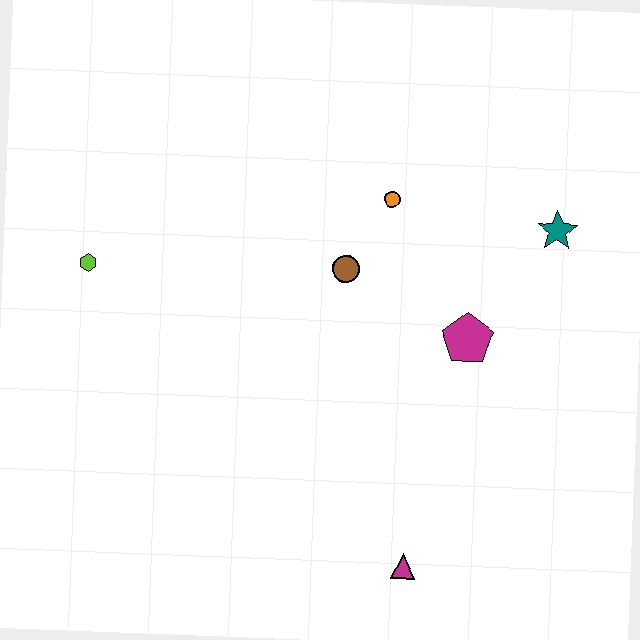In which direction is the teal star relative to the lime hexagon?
The teal star is to the right of the lime hexagon.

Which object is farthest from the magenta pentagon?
The lime hexagon is farthest from the magenta pentagon.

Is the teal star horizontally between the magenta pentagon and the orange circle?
No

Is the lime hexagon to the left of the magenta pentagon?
Yes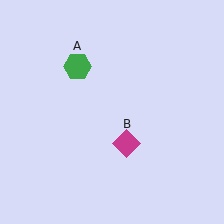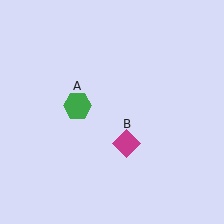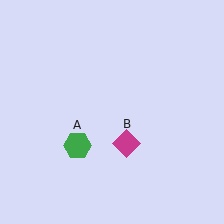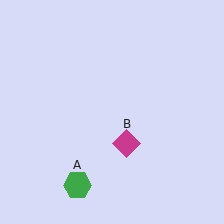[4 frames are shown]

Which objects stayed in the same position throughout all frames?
Magenta diamond (object B) remained stationary.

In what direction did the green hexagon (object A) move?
The green hexagon (object A) moved down.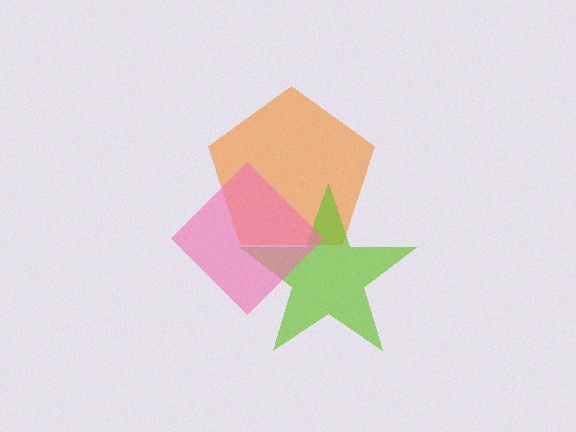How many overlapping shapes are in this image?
There are 3 overlapping shapes in the image.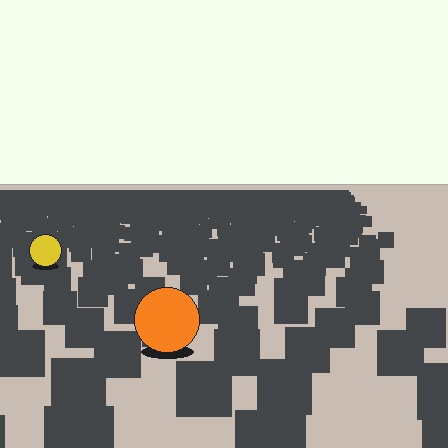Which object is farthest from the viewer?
The yellow circle is farthest from the viewer. It appears smaller and the ground texture around it is denser.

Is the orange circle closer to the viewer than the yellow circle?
Yes. The orange circle is closer — you can tell from the texture gradient: the ground texture is coarser near it.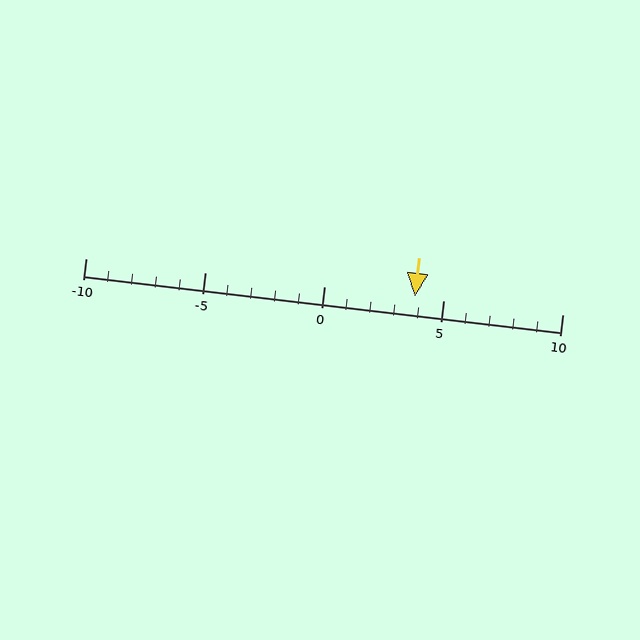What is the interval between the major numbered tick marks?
The major tick marks are spaced 5 units apart.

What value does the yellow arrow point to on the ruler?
The yellow arrow points to approximately 4.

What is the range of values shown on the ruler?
The ruler shows values from -10 to 10.